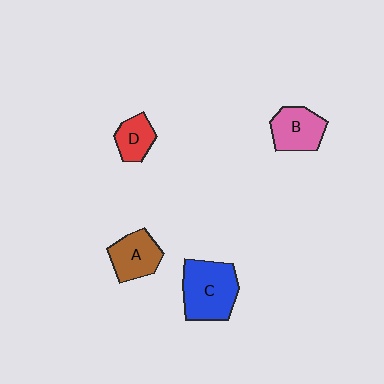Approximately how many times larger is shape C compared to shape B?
Approximately 1.5 times.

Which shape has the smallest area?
Shape D (red).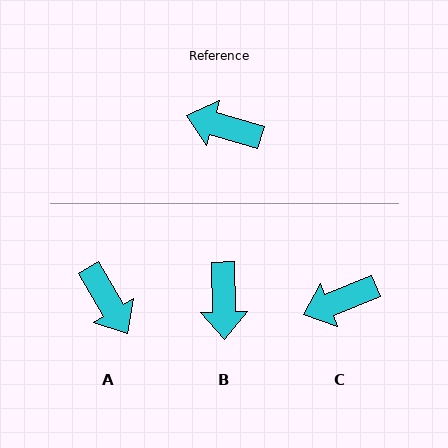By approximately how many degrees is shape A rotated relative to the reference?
Approximately 138 degrees counter-clockwise.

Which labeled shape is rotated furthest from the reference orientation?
A, about 138 degrees away.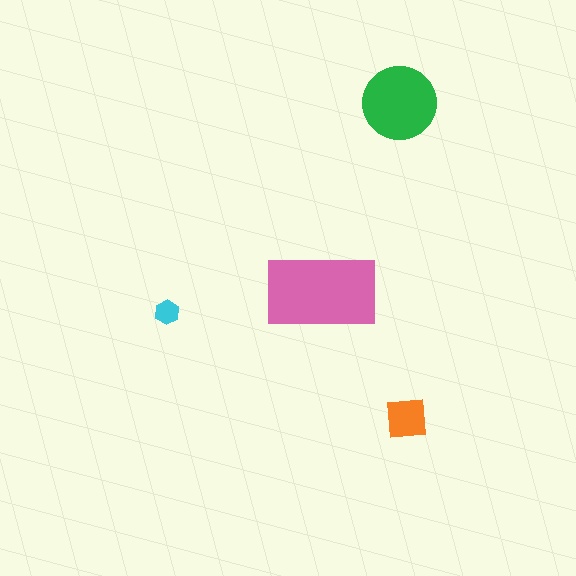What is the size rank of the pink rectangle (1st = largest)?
1st.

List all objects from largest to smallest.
The pink rectangle, the green circle, the orange square, the cyan hexagon.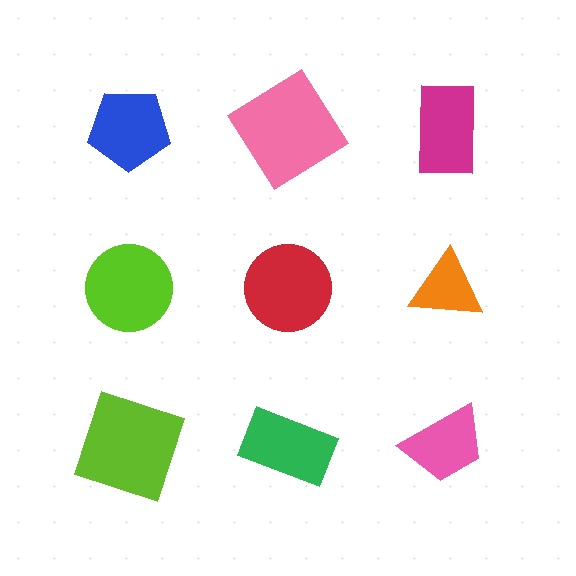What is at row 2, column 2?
A red circle.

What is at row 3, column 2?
A green rectangle.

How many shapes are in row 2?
3 shapes.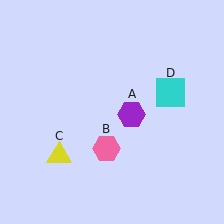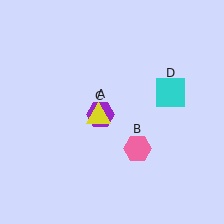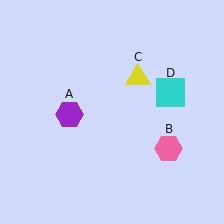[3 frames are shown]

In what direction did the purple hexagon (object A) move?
The purple hexagon (object A) moved left.